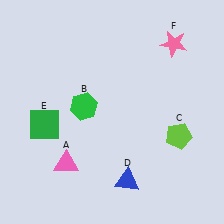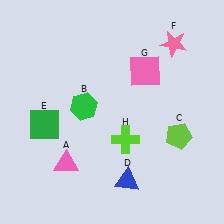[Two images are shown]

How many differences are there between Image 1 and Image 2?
There are 2 differences between the two images.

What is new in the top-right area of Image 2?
A pink square (G) was added in the top-right area of Image 2.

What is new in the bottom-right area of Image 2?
A lime cross (H) was added in the bottom-right area of Image 2.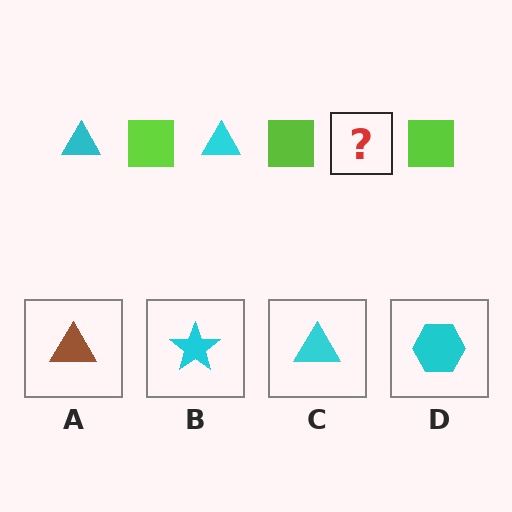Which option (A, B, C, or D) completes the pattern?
C.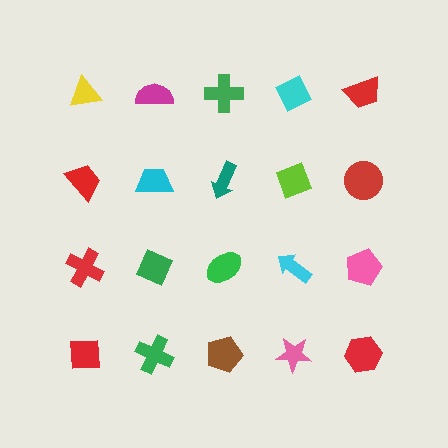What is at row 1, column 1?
A yellow triangle.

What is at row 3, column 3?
A green ellipse.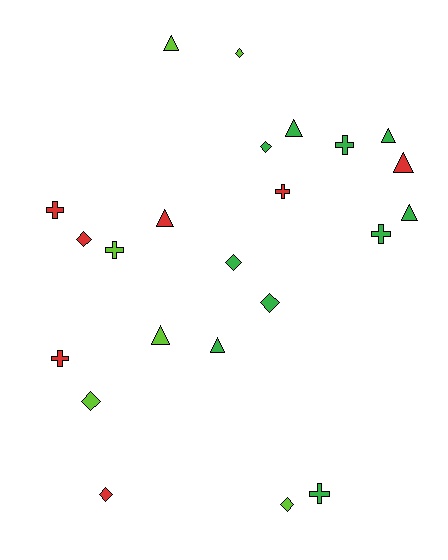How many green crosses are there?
There are 3 green crosses.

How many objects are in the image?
There are 23 objects.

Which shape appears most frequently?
Diamond, with 8 objects.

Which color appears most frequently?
Green, with 10 objects.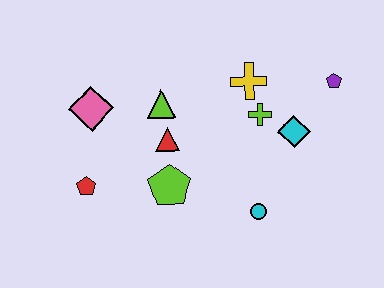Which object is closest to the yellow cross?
The lime cross is closest to the yellow cross.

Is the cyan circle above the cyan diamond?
No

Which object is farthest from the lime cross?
The red pentagon is farthest from the lime cross.